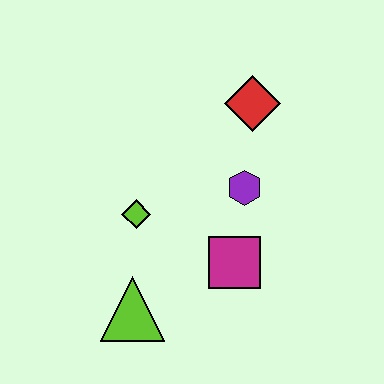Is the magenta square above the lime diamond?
No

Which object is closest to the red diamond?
The purple hexagon is closest to the red diamond.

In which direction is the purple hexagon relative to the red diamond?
The purple hexagon is below the red diamond.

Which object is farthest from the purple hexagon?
The lime triangle is farthest from the purple hexagon.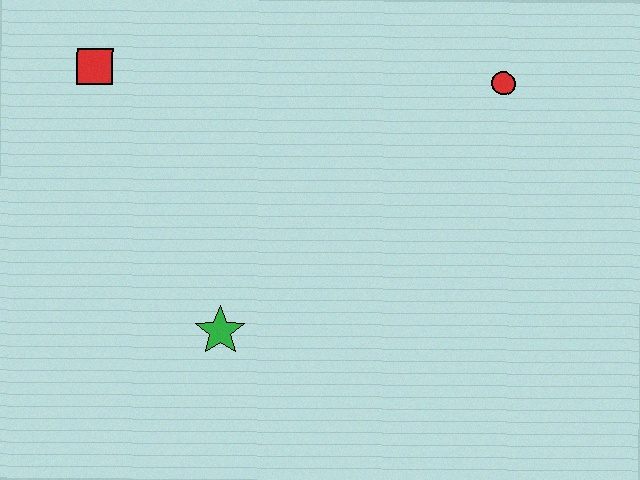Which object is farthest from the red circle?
The red square is farthest from the red circle.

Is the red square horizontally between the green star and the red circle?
No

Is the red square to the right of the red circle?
No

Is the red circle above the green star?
Yes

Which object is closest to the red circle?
The green star is closest to the red circle.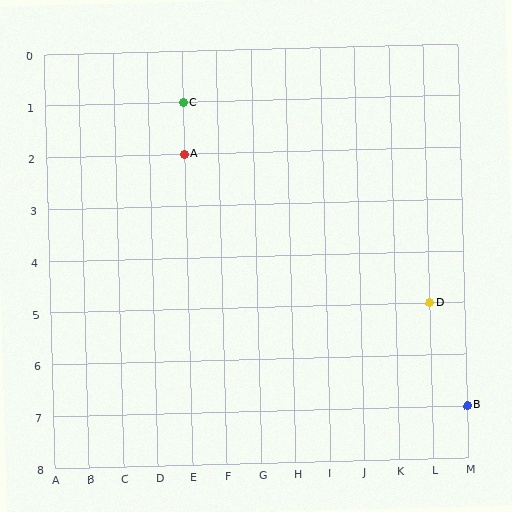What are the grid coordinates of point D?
Point D is at grid coordinates (L, 5).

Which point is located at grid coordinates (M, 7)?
Point B is at (M, 7).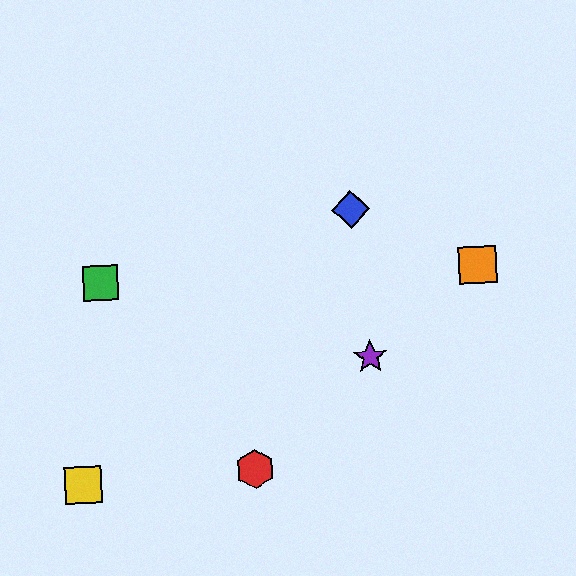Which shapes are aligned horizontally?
The green square, the orange square are aligned horizontally.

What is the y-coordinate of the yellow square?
The yellow square is at y≈485.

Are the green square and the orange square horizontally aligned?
Yes, both are at y≈283.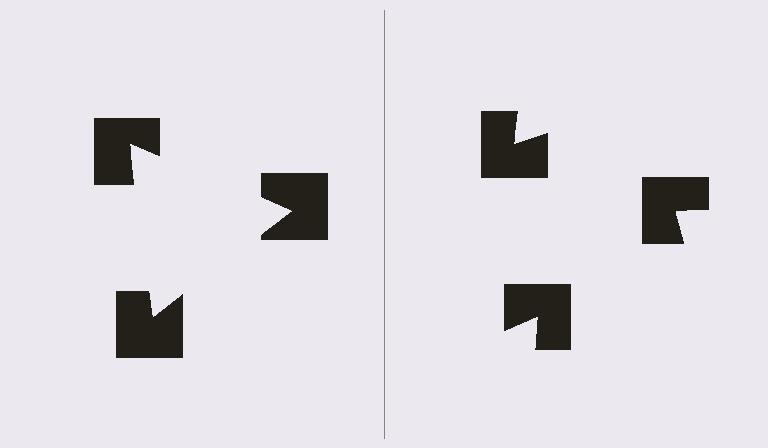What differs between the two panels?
The notched squares are positioned identically on both sides; only the wedge orientations differ. On the left they align to a triangle; on the right they are misaligned.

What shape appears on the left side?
An illusory triangle.